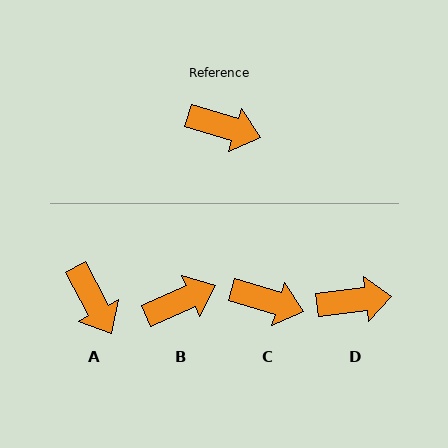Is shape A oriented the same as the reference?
No, it is off by about 45 degrees.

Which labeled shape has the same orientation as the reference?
C.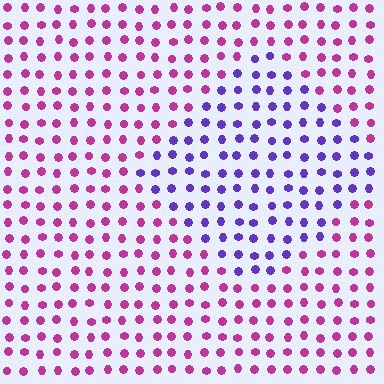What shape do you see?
I see a diamond.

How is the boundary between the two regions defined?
The boundary is defined purely by a slight shift in hue (about 56 degrees). Spacing, size, and orientation are identical on both sides.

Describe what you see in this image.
The image is filled with small magenta elements in a uniform arrangement. A diamond-shaped region is visible where the elements are tinted to a slightly different hue, forming a subtle color boundary.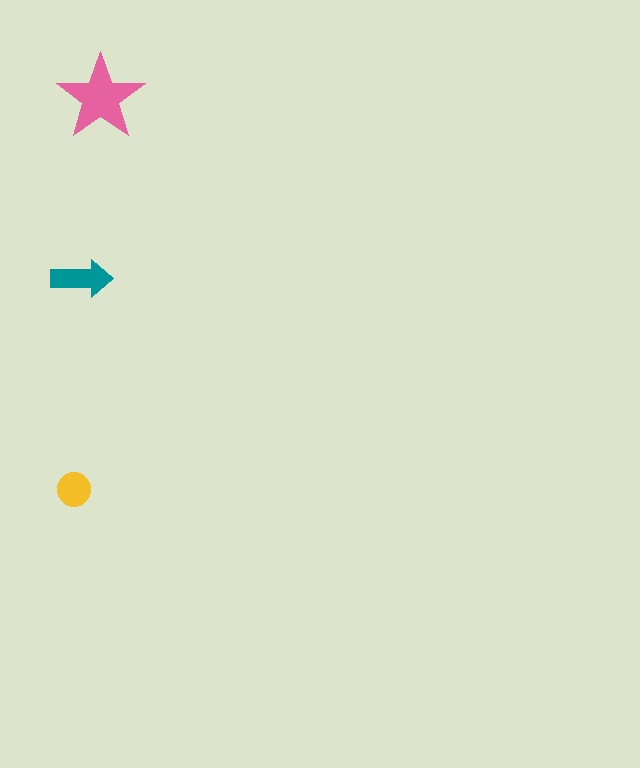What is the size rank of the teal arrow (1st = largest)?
2nd.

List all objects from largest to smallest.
The pink star, the teal arrow, the yellow circle.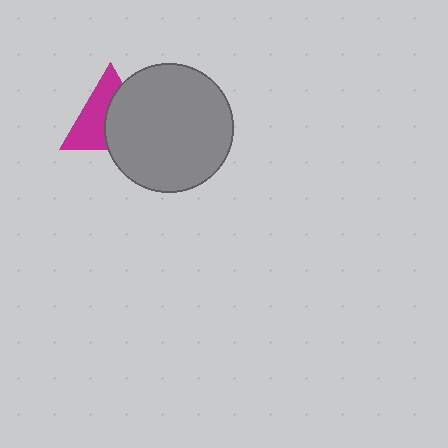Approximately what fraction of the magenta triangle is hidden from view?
Roughly 50% of the magenta triangle is hidden behind the gray circle.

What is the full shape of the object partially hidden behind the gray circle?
The partially hidden object is a magenta triangle.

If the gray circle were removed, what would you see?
You would see the complete magenta triangle.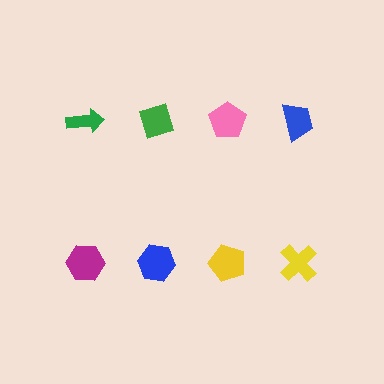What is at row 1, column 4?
A blue trapezoid.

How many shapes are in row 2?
4 shapes.